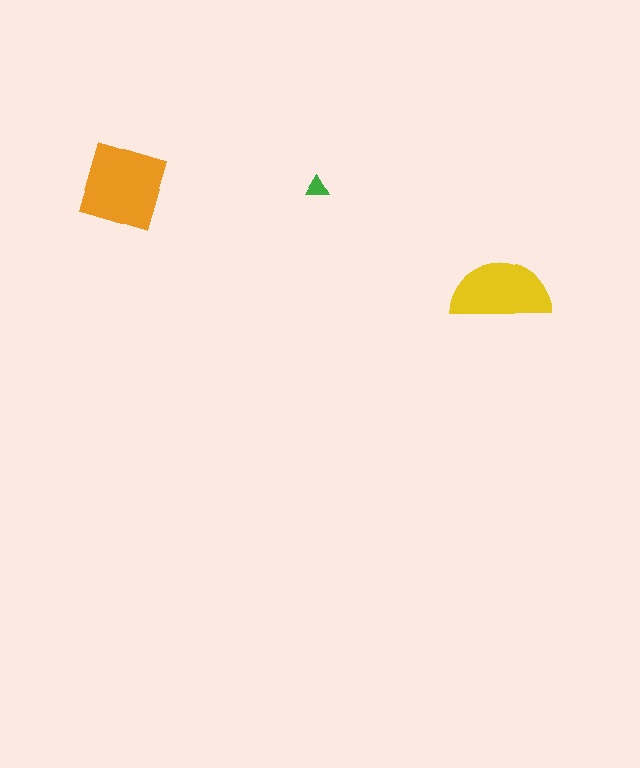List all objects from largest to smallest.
The orange square, the yellow semicircle, the green triangle.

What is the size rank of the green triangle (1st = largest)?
3rd.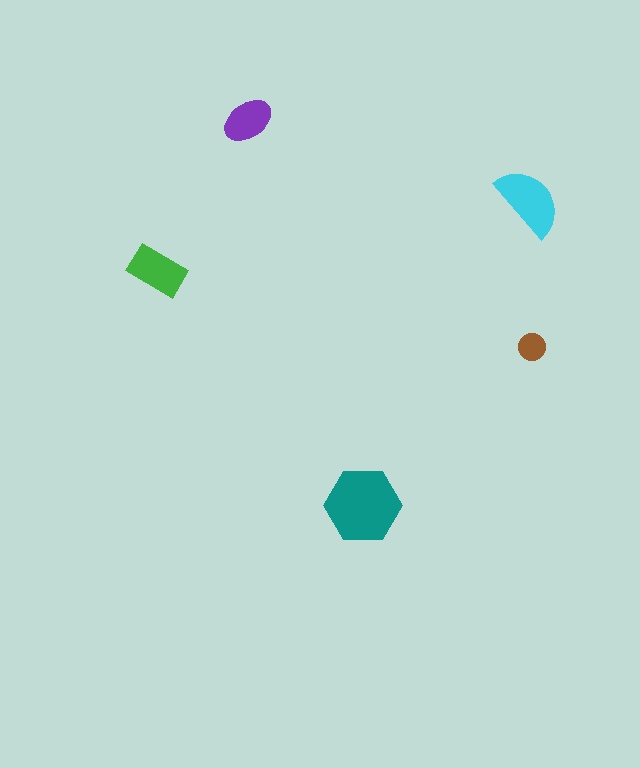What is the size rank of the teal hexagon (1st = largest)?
1st.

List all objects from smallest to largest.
The brown circle, the purple ellipse, the green rectangle, the cyan semicircle, the teal hexagon.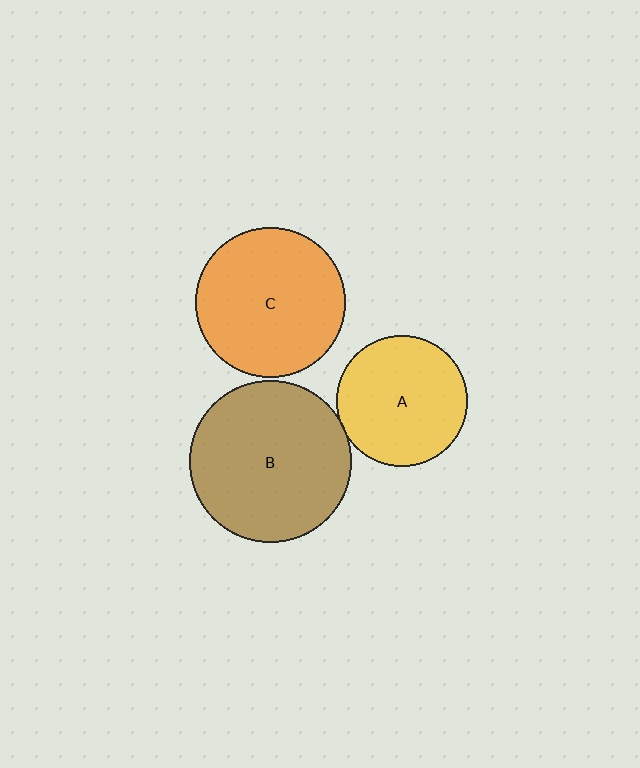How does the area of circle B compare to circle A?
Approximately 1.5 times.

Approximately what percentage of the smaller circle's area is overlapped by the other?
Approximately 5%.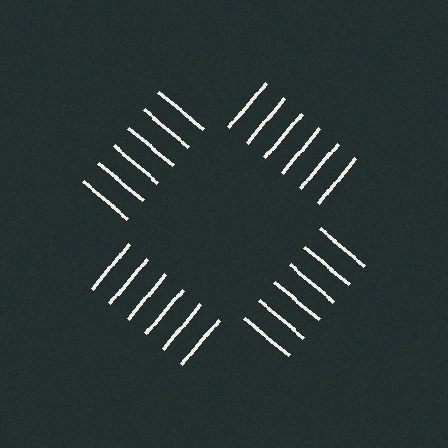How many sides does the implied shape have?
4 sides — the line-ends trace a square.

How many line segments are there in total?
24 — 6 along each of the 4 edges.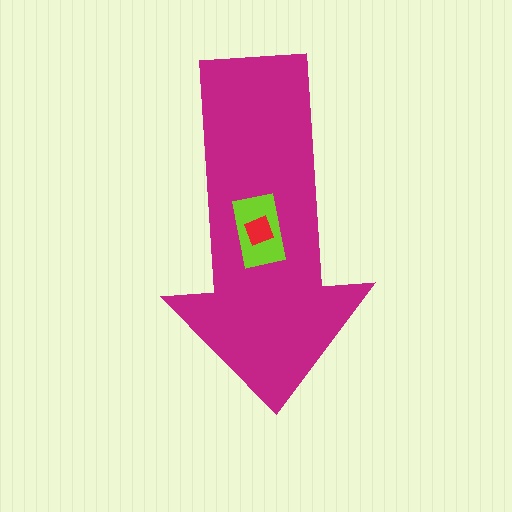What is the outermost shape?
The magenta arrow.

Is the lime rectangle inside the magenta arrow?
Yes.